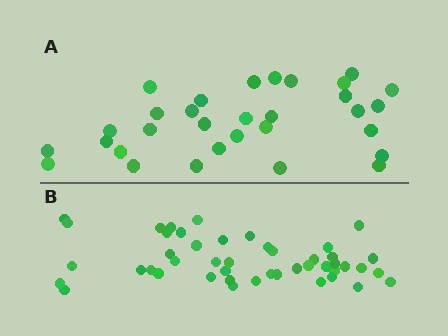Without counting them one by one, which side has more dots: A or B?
Region B (the bottom region) has more dots.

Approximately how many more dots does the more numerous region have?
Region B has approximately 15 more dots than region A.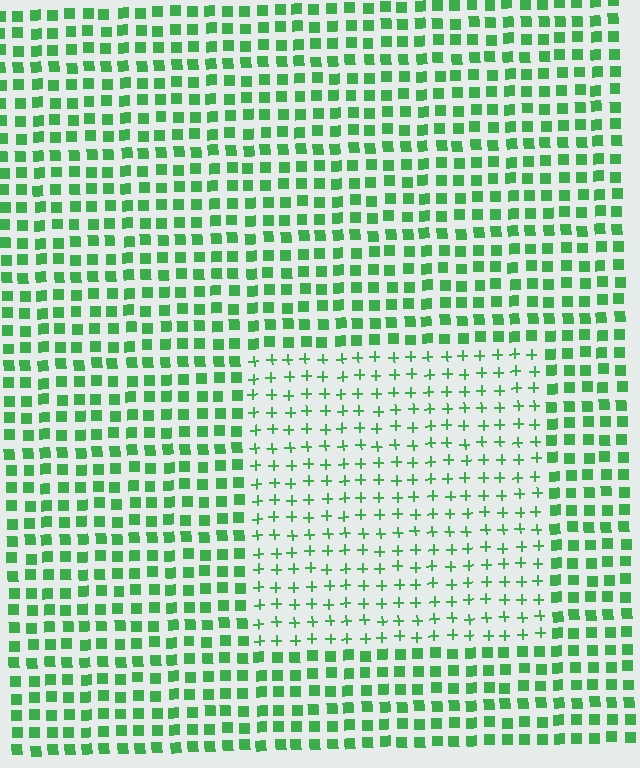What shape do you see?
I see a rectangle.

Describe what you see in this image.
The image is filled with small green elements arranged in a uniform grid. A rectangle-shaped region contains plus signs, while the surrounding area contains squares. The boundary is defined purely by the change in element shape.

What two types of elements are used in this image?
The image uses plus signs inside the rectangle region and squares outside it.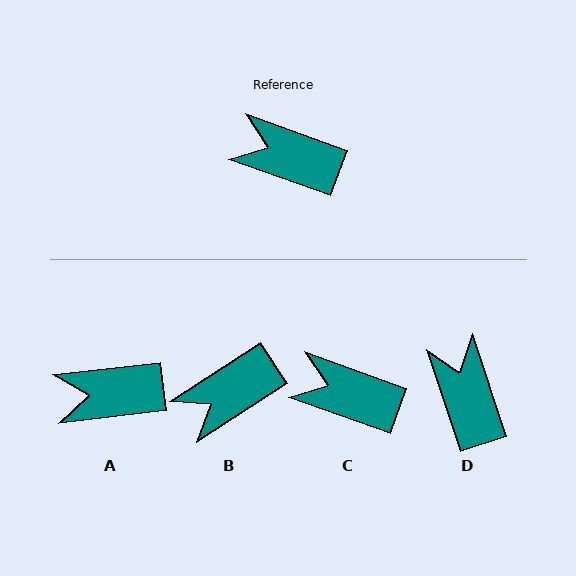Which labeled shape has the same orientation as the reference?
C.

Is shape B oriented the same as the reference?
No, it is off by about 53 degrees.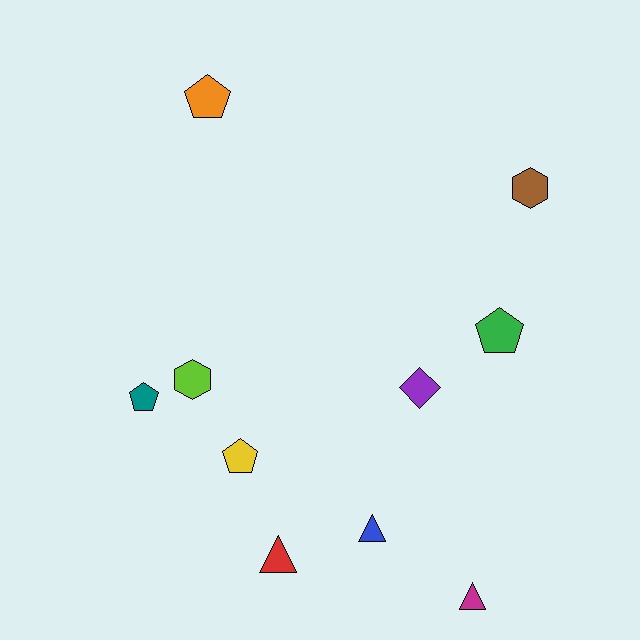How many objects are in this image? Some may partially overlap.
There are 10 objects.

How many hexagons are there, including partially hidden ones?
There are 2 hexagons.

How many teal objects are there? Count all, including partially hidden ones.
There is 1 teal object.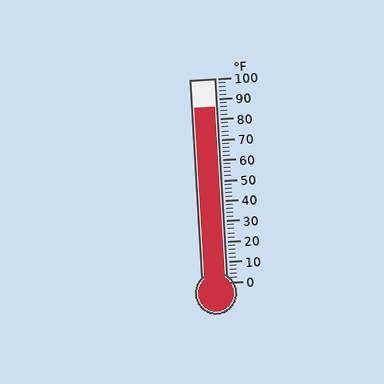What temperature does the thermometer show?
The thermometer shows approximately 86°F.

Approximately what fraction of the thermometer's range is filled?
The thermometer is filled to approximately 85% of its range.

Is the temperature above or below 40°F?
The temperature is above 40°F.